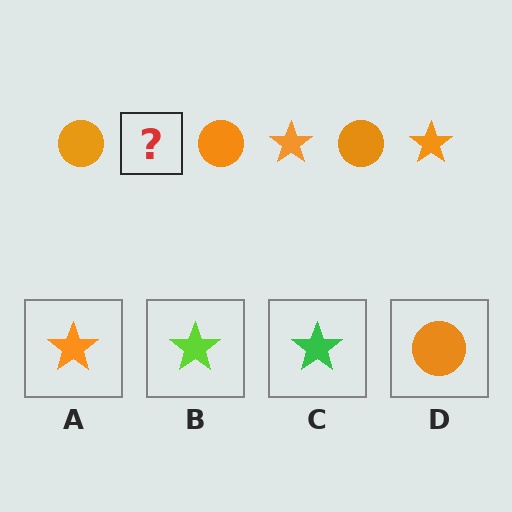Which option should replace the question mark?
Option A.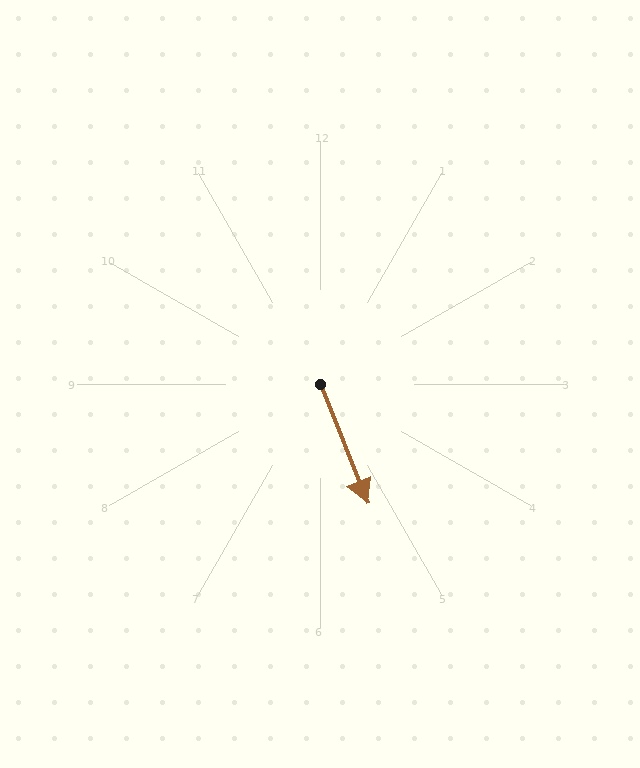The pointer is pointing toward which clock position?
Roughly 5 o'clock.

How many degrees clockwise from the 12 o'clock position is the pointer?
Approximately 158 degrees.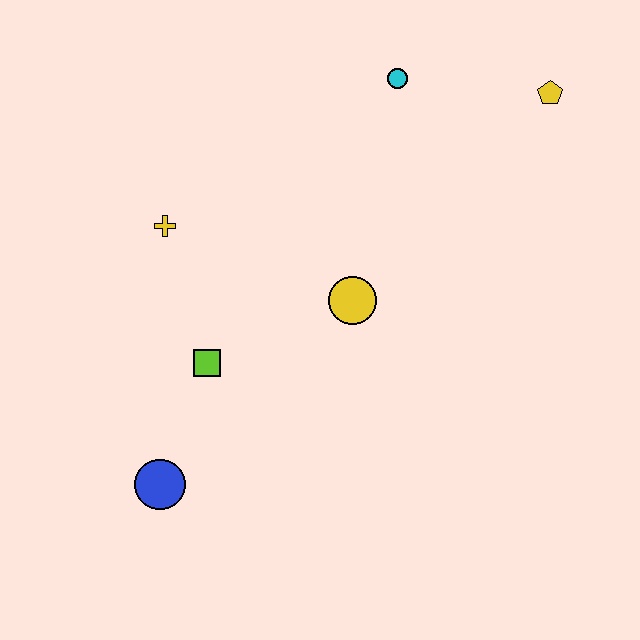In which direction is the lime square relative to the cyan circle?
The lime square is below the cyan circle.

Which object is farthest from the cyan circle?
The blue circle is farthest from the cyan circle.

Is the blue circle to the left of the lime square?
Yes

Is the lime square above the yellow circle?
No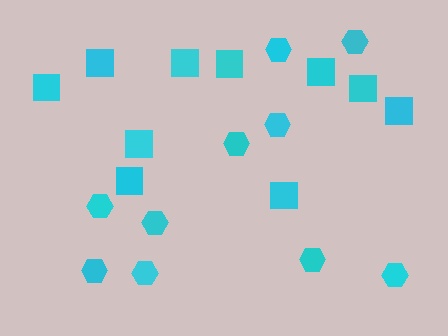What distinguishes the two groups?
There are 2 groups: one group of squares (10) and one group of hexagons (10).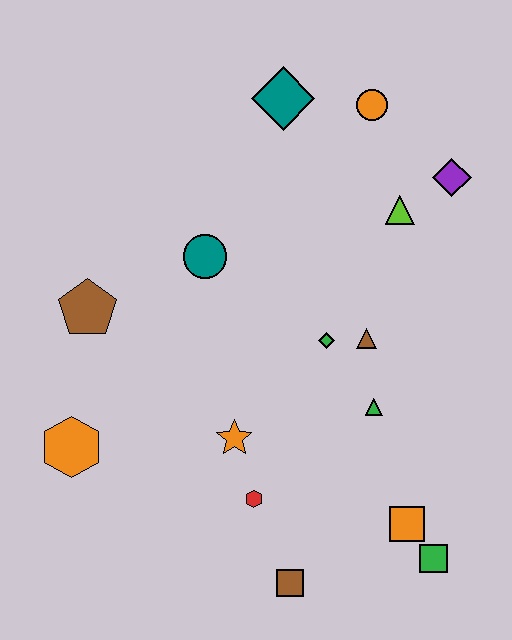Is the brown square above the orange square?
No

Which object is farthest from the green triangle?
The teal diamond is farthest from the green triangle.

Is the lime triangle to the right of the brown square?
Yes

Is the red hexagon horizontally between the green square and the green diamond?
No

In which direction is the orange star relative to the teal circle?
The orange star is below the teal circle.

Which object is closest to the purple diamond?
The lime triangle is closest to the purple diamond.